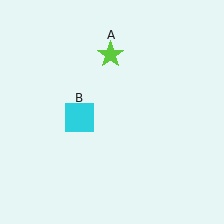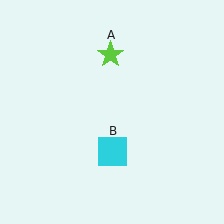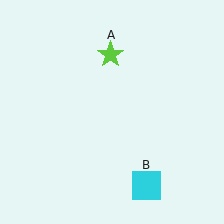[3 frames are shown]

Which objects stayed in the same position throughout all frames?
Lime star (object A) remained stationary.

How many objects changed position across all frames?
1 object changed position: cyan square (object B).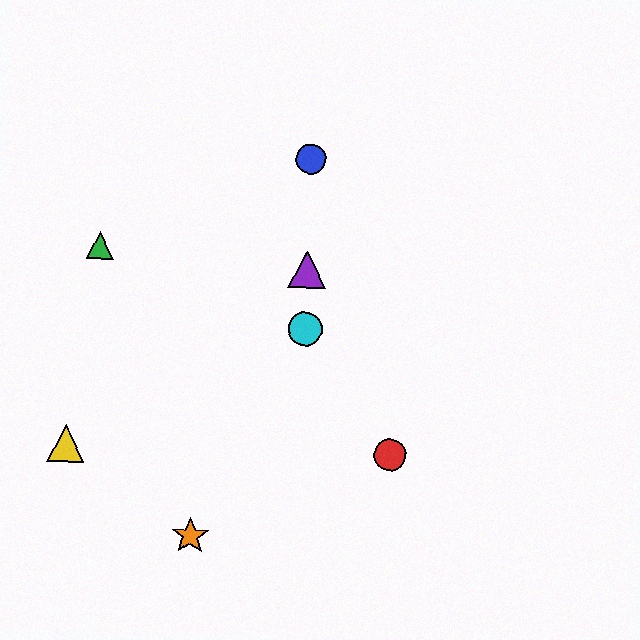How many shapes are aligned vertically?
3 shapes (the blue circle, the purple triangle, the cyan circle) are aligned vertically.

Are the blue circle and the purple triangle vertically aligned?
Yes, both are at x≈311.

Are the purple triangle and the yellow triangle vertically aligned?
No, the purple triangle is at x≈307 and the yellow triangle is at x≈66.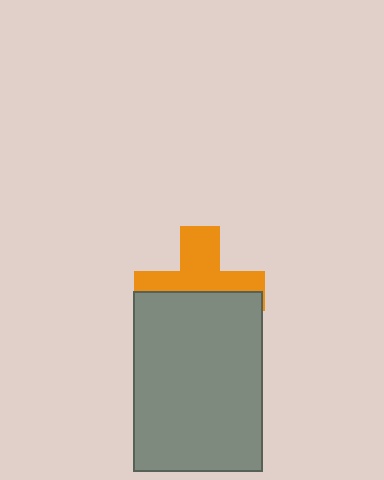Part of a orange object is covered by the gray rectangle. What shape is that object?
It is a cross.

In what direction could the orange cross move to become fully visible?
The orange cross could move up. That would shift it out from behind the gray rectangle entirely.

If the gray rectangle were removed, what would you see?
You would see the complete orange cross.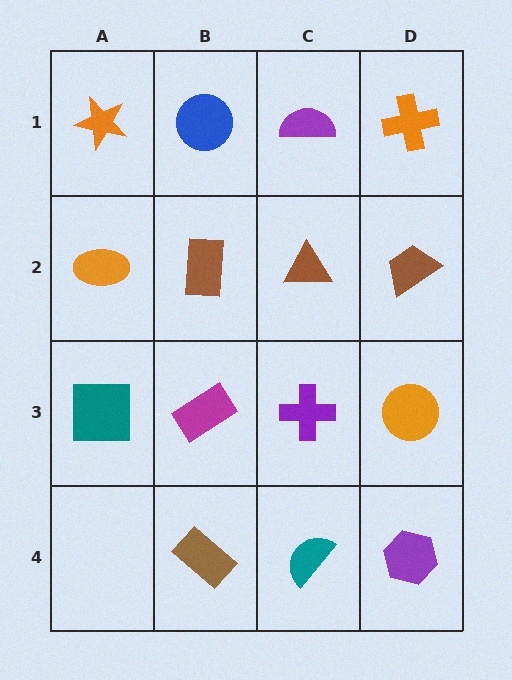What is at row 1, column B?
A blue circle.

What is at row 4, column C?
A teal semicircle.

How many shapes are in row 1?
4 shapes.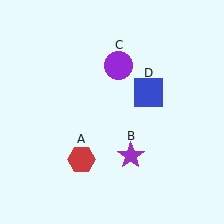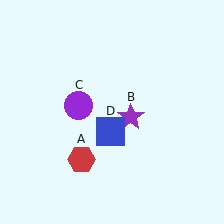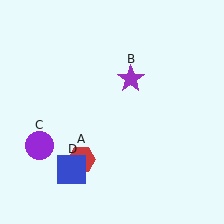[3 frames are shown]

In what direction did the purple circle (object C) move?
The purple circle (object C) moved down and to the left.